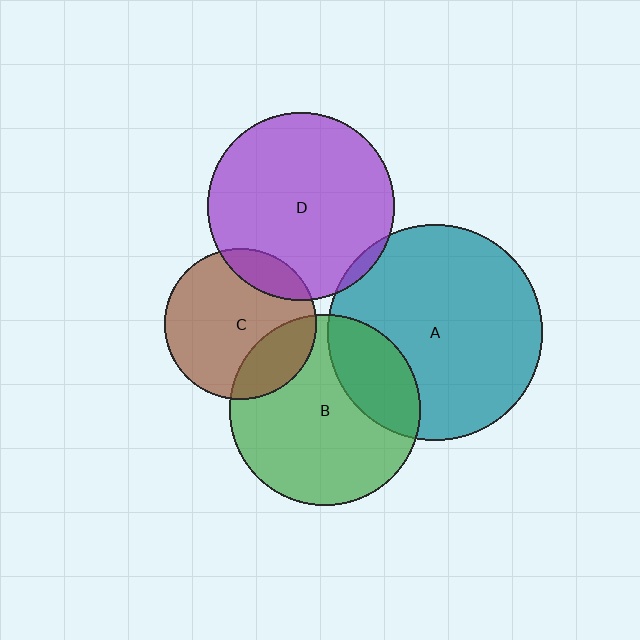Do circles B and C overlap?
Yes.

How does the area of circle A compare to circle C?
Approximately 2.0 times.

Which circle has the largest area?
Circle A (teal).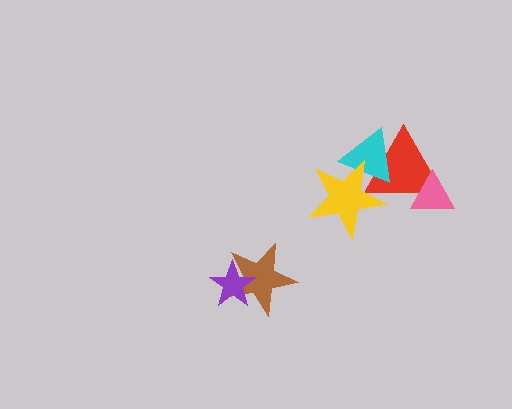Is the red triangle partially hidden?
Yes, it is partially covered by another shape.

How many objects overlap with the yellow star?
2 objects overlap with the yellow star.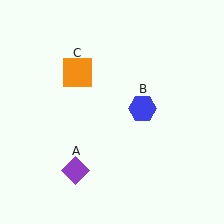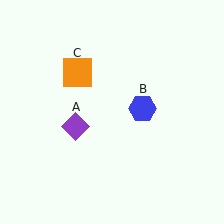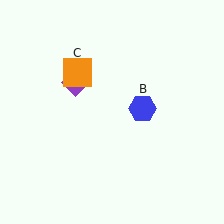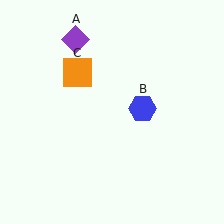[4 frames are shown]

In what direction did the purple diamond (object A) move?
The purple diamond (object A) moved up.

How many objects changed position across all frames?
1 object changed position: purple diamond (object A).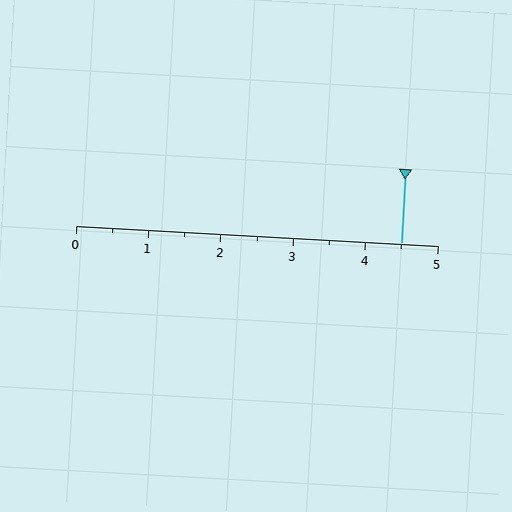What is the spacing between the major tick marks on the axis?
The major ticks are spaced 1 apart.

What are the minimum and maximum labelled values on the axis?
The axis runs from 0 to 5.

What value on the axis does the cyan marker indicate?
The marker indicates approximately 4.5.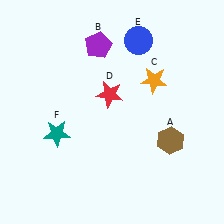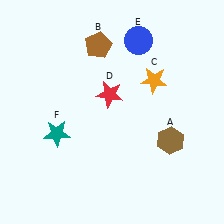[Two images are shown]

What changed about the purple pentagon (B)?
In Image 1, B is purple. In Image 2, it changed to brown.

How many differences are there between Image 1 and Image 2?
There is 1 difference between the two images.